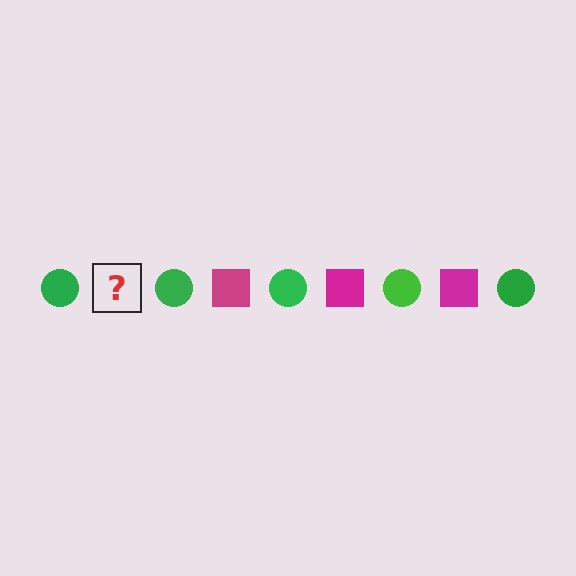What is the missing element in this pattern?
The missing element is a magenta square.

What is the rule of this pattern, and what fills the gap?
The rule is that the pattern alternates between green circle and magenta square. The gap should be filled with a magenta square.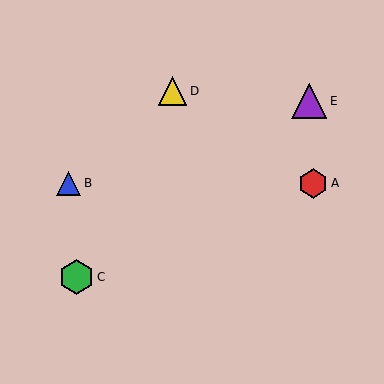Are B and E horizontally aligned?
No, B is at y≈183 and E is at y≈101.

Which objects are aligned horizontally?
Objects A, B are aligned horizontally.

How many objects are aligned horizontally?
2 objects (A, B) are aligned horizontally.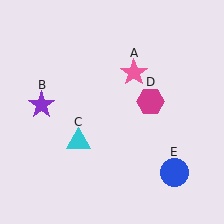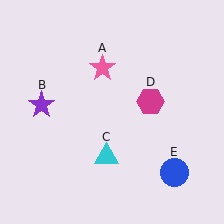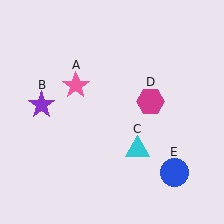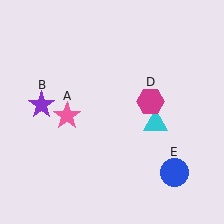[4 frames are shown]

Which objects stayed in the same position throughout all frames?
Purple star (object B) and magenta hexagon (object D) and blue circle (object E) remained stationary.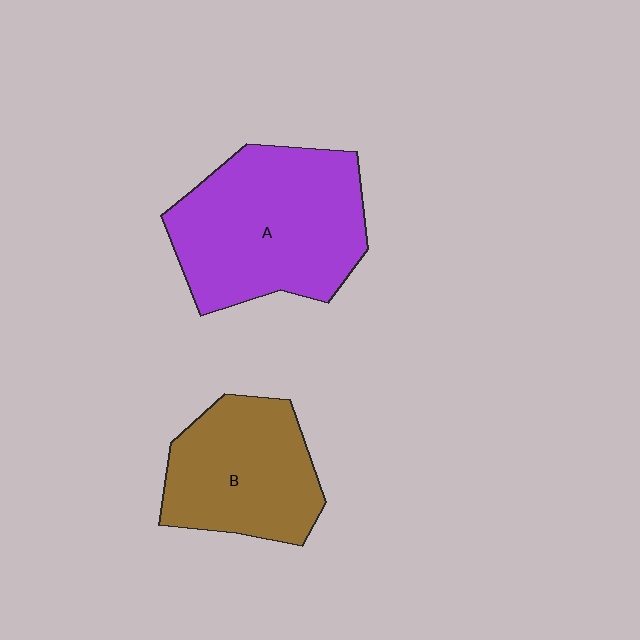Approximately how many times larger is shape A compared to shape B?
Approximately 1.4 times.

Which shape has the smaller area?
Shape B (brown).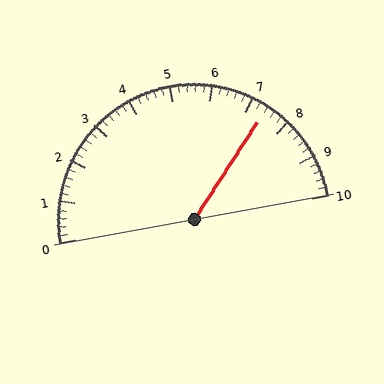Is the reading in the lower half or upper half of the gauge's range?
The reading is in the upper half of the range (0 to 10).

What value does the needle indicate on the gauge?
The needle indicates approximately 7.4.